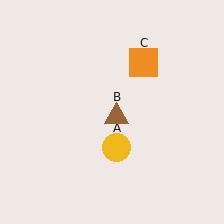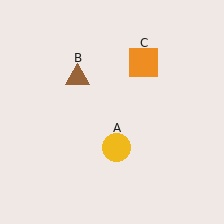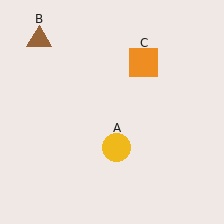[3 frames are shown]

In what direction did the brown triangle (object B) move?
The brown triangle (object B) moved up and to the left.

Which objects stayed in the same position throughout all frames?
Yellow circle (object A) and orange square (object C) remained stationary.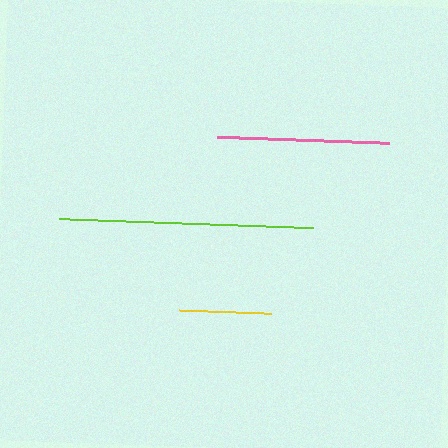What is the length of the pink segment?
The pink segment is approximately 172 pixels long.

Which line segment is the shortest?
The yellow line is the shortest at approximately 92 pixels.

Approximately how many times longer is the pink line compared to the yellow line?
The pink line is approximately 1.9 times the length of the yellow line.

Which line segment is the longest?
The lime line is the longest at approximately 254 pixels.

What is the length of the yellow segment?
The yellow segment is approximately 92 pixels long.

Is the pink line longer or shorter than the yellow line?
The pink line is longer than the yellow line.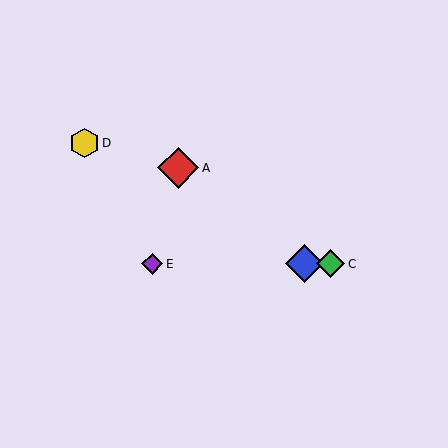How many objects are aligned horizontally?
3 objects (B, C, E) are aligned horizontally.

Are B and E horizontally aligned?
Yes, both are at y≈264.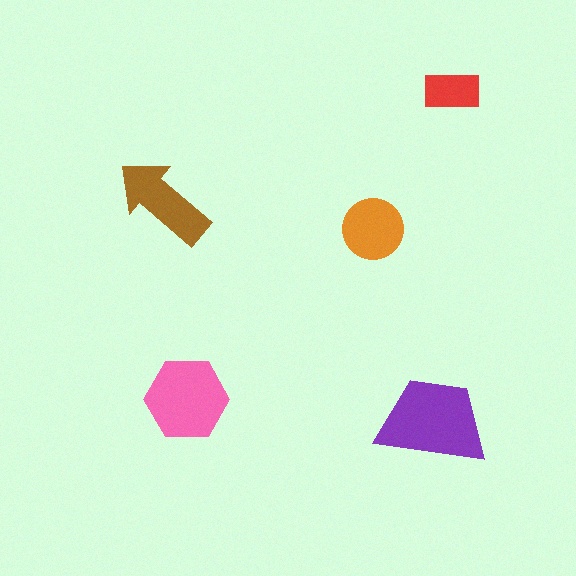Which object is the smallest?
The red rectangle.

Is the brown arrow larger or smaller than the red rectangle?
Larger.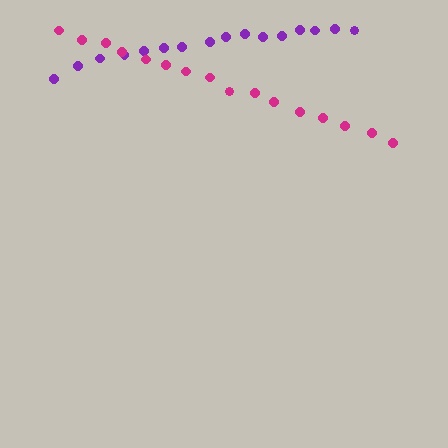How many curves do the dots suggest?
There are 2 distinct paths.